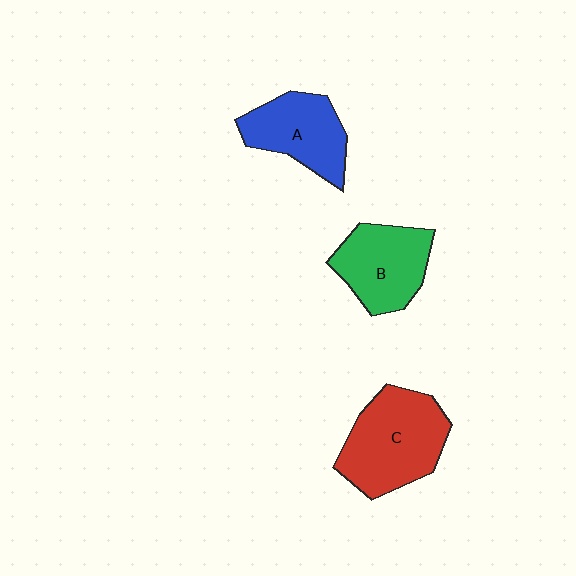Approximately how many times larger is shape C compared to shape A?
Approximately 1.4 times.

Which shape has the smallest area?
Shape A (blue).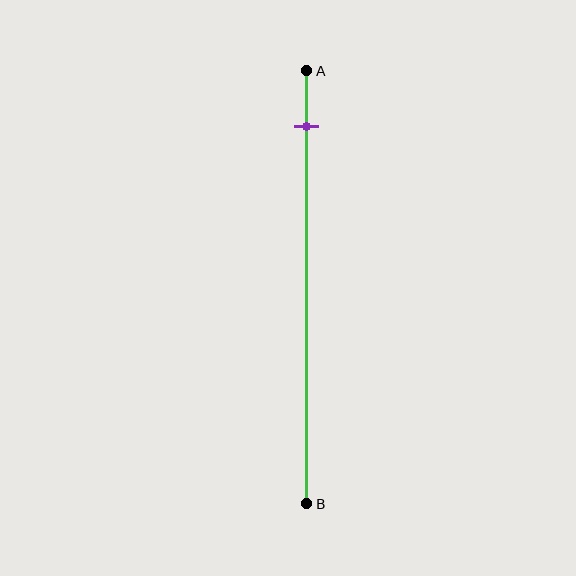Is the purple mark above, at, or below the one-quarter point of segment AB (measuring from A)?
The purple mark is above the one-quarter point of segment AB.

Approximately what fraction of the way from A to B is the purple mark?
The purple mark is approximately 15% of the way from A to B.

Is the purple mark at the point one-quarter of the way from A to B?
No, the mark is at about 15% from A, not at the 25% one-quarter point.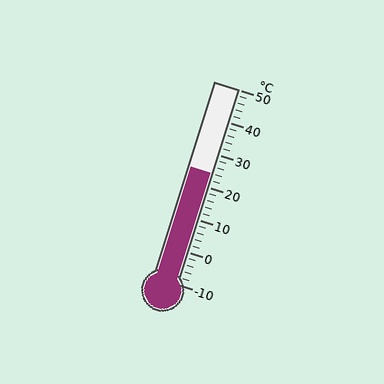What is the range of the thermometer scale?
The thermometer scale ranges from -10°C to 50°C.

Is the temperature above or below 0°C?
The temperature is above 0°C.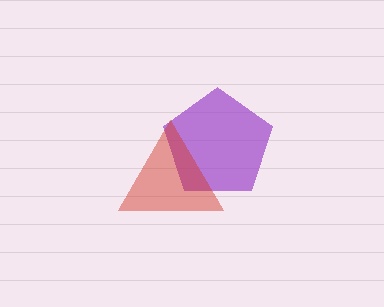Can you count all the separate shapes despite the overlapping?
Yes, there are 2 separate shapes.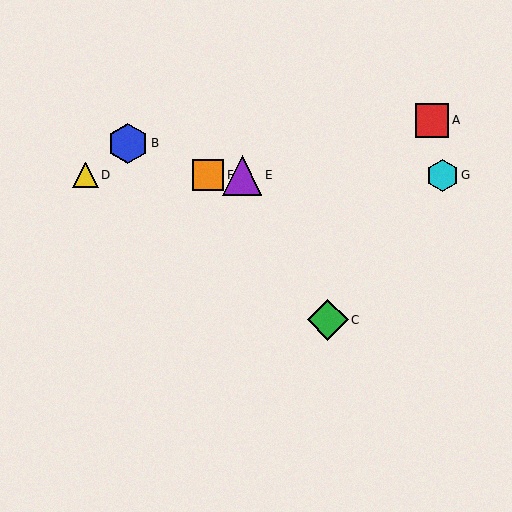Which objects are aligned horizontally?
Objects D, E, F, G are aligned horizontally.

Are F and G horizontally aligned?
Yes, both are at y≈175.